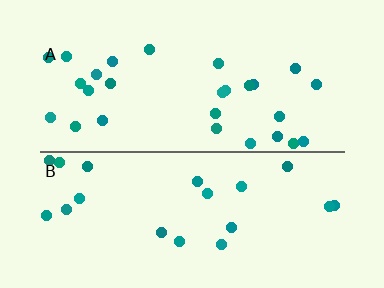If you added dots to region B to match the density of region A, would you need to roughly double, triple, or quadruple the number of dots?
Approximately double.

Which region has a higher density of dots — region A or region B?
A (the top).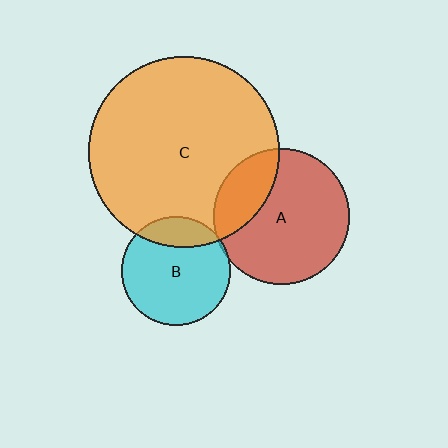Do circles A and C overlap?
Yes.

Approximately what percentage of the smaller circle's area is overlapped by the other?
Approximately 25%.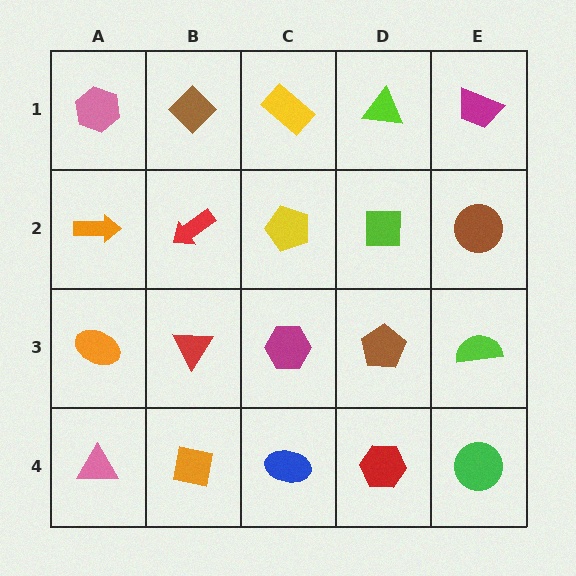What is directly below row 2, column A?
An orange ellipse.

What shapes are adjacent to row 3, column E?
A brown circle (row 2, column E), a green circle (row 4, column E), a brown pentagon (row 3, column D).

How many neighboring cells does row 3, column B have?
4.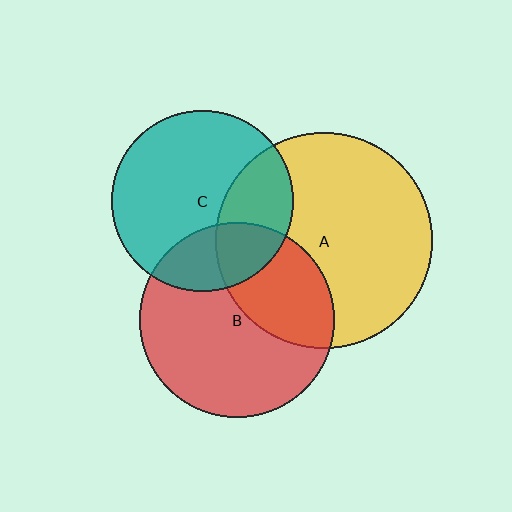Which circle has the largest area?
Circle A (yellow).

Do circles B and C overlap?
Yes.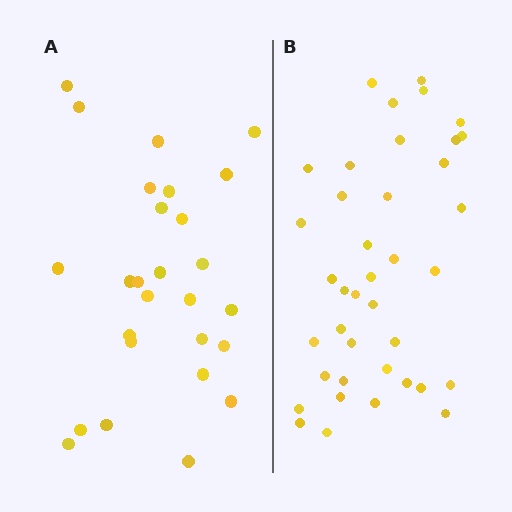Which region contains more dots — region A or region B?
Region B (the right region) has more dots.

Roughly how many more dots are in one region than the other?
Region B has roughly 12 or so more dots than region A.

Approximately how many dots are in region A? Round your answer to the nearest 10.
About 30 dots. (The exact count is 27, which rounds to 30.)